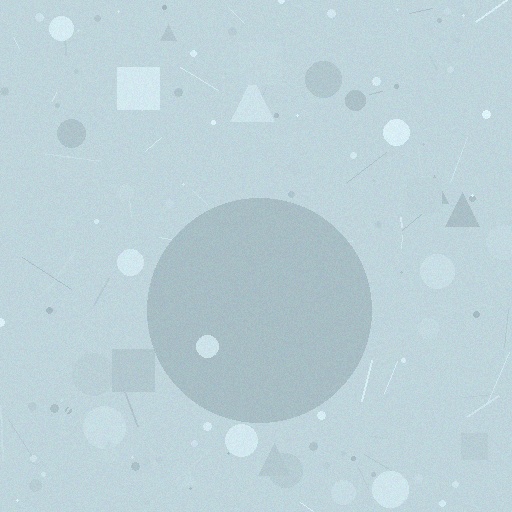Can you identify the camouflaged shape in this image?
The camouflaged shape is a circle.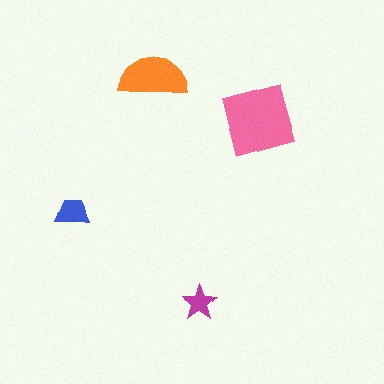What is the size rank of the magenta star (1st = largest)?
4th.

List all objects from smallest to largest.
The magenta star, the blue trapezoid, the orange semicircle, the pink square.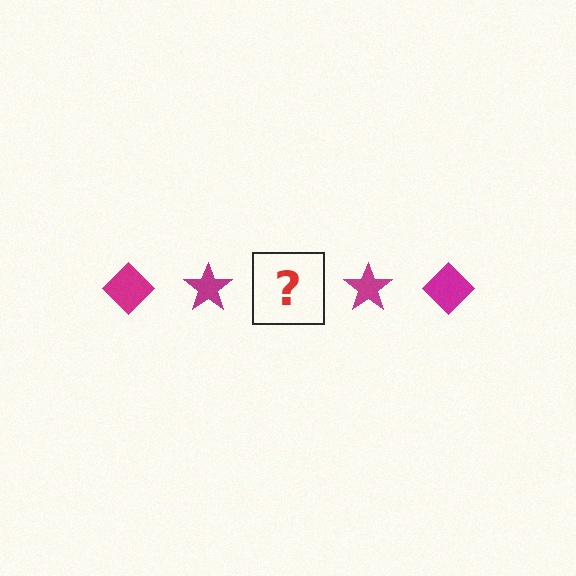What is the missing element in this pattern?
The missing element is a magenta diamond.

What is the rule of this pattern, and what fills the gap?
The rule is that the pattern cycles through diamond, star shapes in magenta. The gap should be filled with a magenta diamond.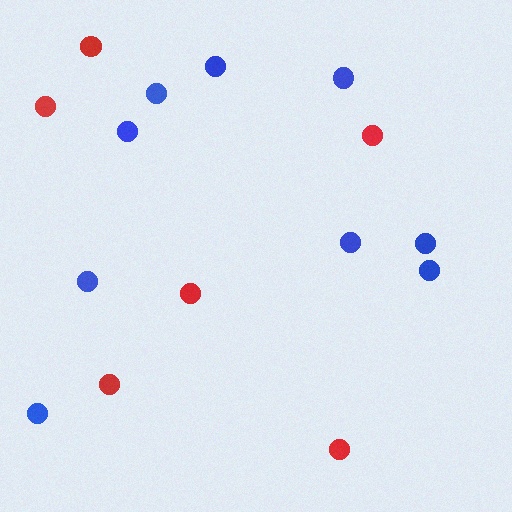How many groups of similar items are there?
There are 2 groups: one group of red circles (6) and one group of blue circles (9).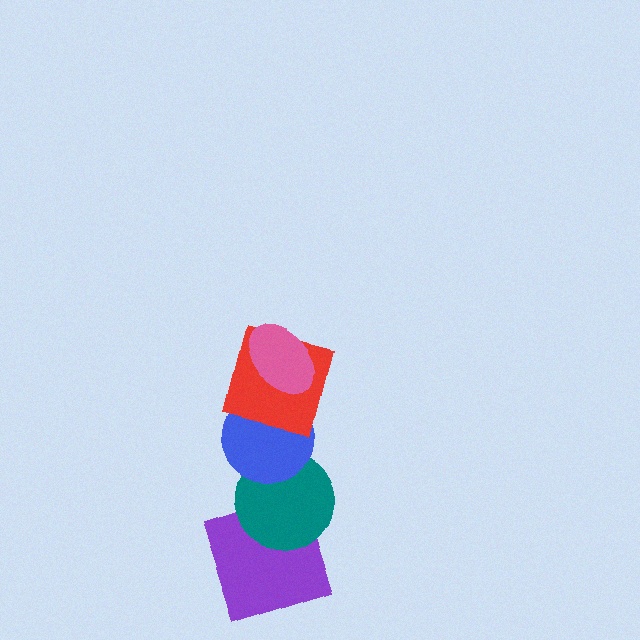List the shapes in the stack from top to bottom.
From top to bottom: the pink ellipse, the red square, the blue circle, the teal circle, the purple square.